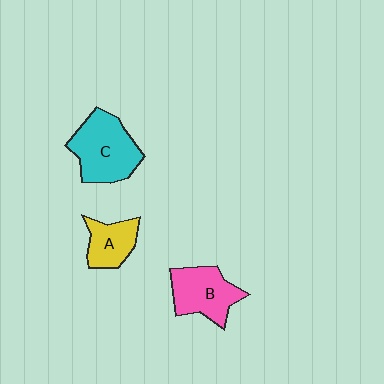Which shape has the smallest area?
Shape A (yellow).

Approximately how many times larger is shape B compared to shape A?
Approximately 1.4 times.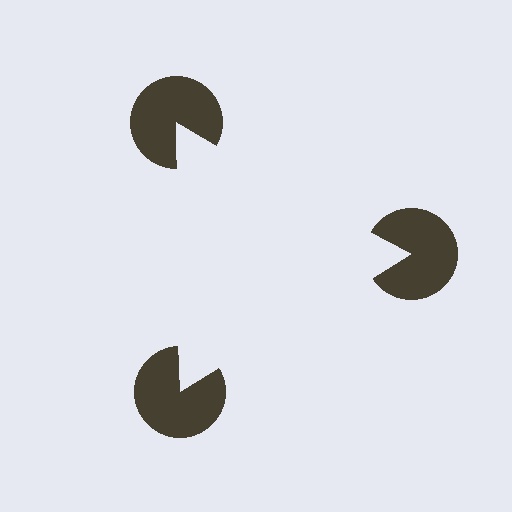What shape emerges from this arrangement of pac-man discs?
An illusory triangle — its edges are inferred from the aligned wedge cuts in the pac-man discs, not physically drawn.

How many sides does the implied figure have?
3 sides.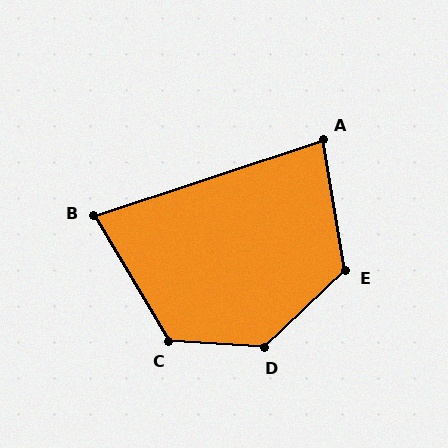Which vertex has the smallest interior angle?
B, at approximately 78 degrees.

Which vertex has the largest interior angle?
D, at approximately 133 degrees.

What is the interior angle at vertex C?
Approximately 124 degrees (obtuse).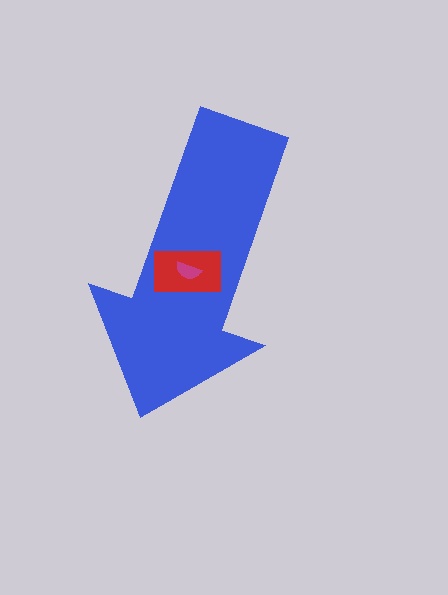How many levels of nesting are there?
3.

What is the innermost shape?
The magenta semicircle.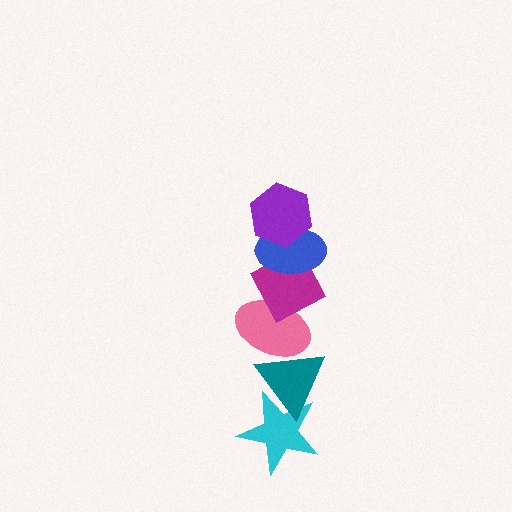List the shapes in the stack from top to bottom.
From top to bottom: the purple hexagon, the blue ellipse, the magenta diamond, the pink ellipse, the teal triangle, the cyan star.